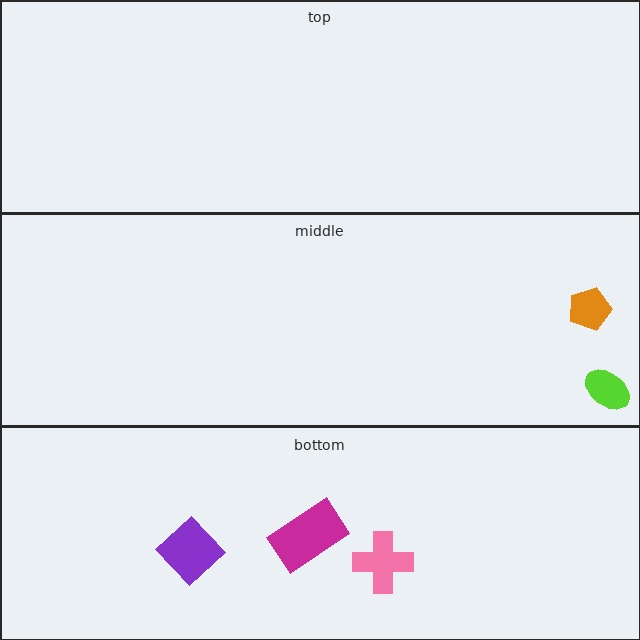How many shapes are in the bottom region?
3.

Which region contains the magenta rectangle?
The bottom region.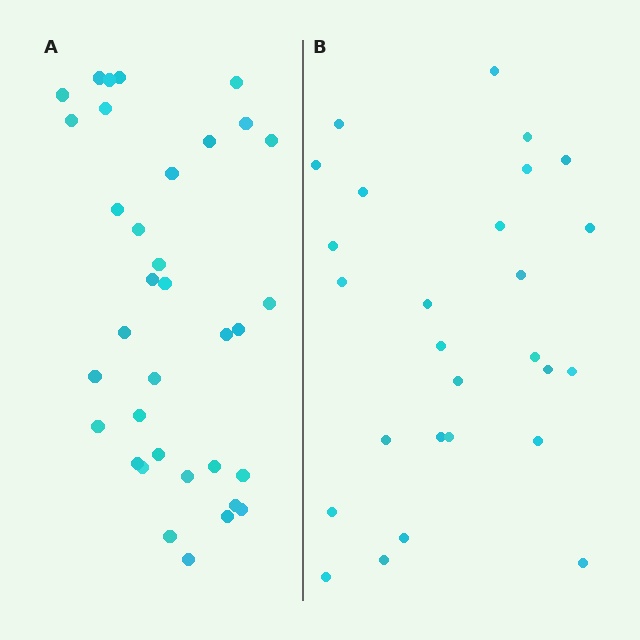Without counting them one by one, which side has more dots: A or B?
Region A (the left region) has more dots.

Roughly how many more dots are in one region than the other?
Region A has roughly 8 or so more dots than region B.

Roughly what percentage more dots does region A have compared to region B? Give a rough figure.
About 30% more.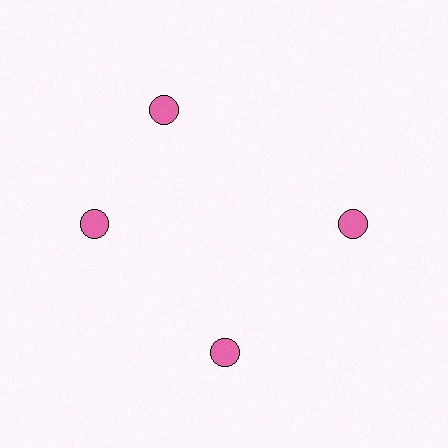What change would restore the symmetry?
The symmetry would be restored by rotating it back into even spacing with its neighbors so that all 4 circles sit at equal angles and equal distance from the center.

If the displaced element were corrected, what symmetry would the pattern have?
It would have 4-fold rotational symmetry — the pattern would map onto itself every 90 degrees.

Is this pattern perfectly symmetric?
No. The 4 pink circles are arranged in a ring, but one element near the 12 o'clock position is rotated out of alignment along the ring, breaking the 4-fold rotational symmetry.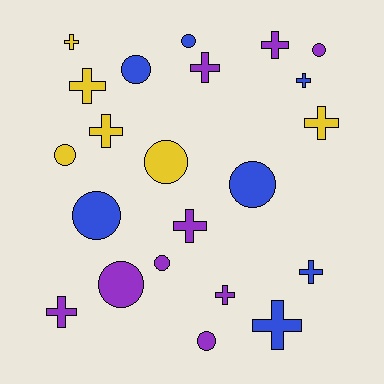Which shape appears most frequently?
Cross, with 12 objects.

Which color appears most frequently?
Purple, with 9 objects.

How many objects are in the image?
There are 22 objects.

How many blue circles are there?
There are 4 blue circles.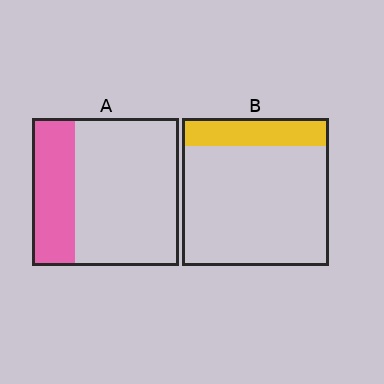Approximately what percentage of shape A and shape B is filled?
A is approximately 30% and B is approximately 20%.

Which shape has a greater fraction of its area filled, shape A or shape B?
Shape A.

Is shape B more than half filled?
No.